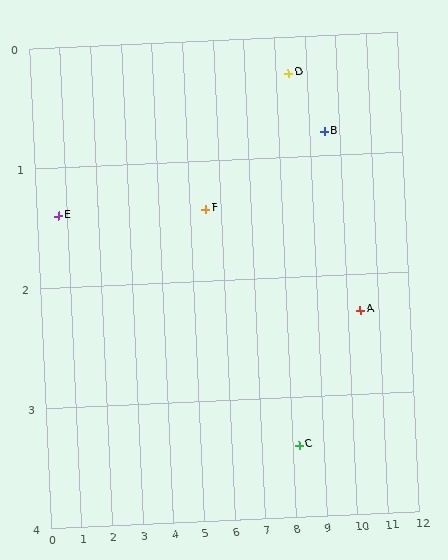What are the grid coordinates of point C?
Point C is at approximately (8.2, 3.4).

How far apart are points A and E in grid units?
Points A and E are about 9.7 grid units apart.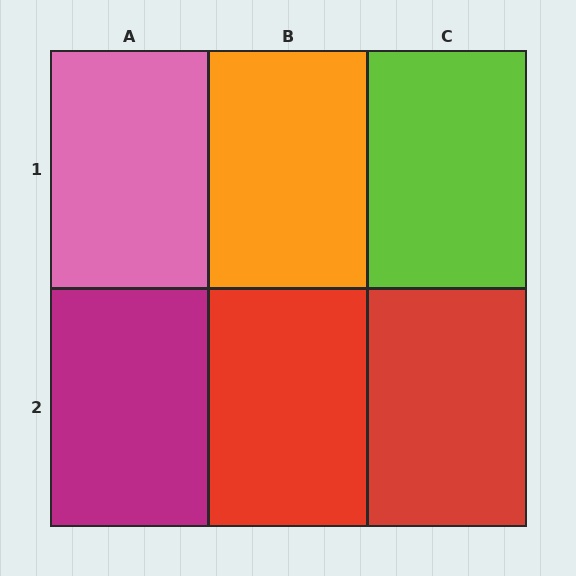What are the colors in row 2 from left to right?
Magenta, red, red.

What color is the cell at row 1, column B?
Orange.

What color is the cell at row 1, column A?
Pink.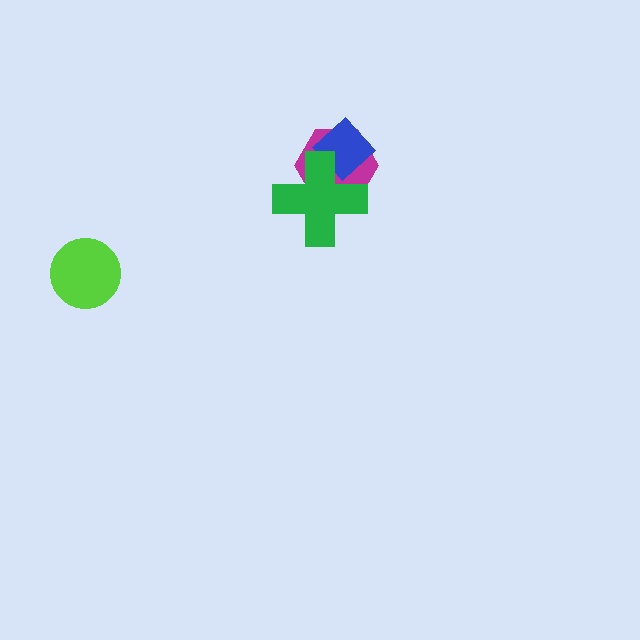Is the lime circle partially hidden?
No, no other shape covers it.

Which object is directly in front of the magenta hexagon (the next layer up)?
The blue diamond is directly in front of the magenta hexagon.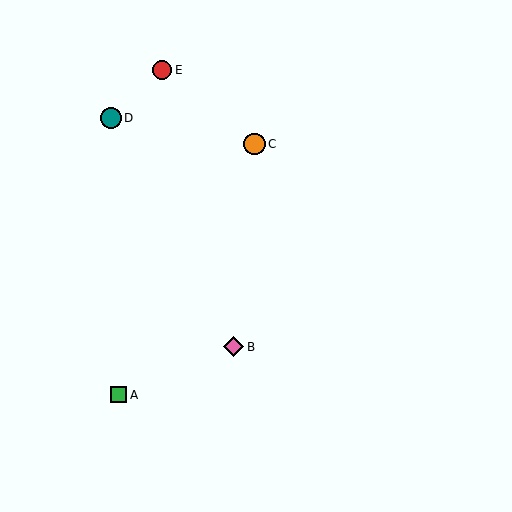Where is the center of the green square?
The center of the green square is at (119, 395).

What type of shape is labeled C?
Shape C is an orange circle.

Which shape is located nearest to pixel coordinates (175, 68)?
The red circle (labeled E) at (162, 70) is nearest to that location.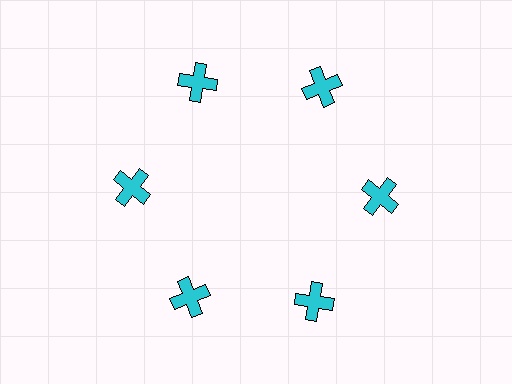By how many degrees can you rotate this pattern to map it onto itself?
The pattern maps onto itself every 60 degrees of rotation.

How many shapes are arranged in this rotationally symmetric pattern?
There are 6 shapes, arranged in 6 groups of 1.